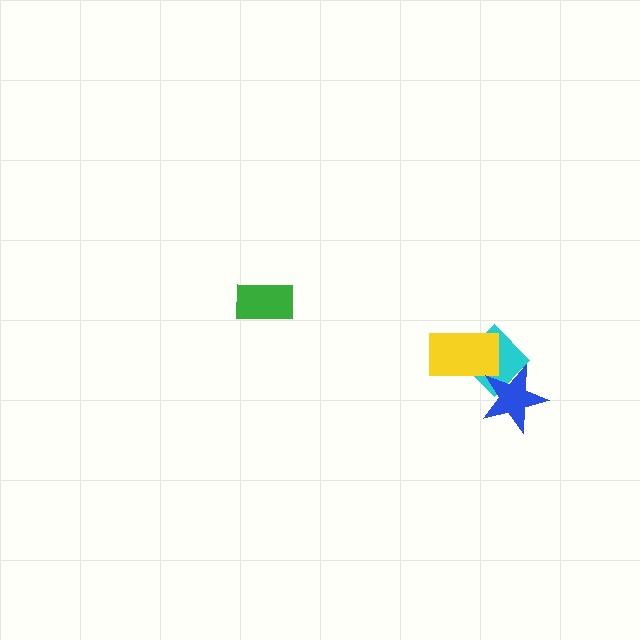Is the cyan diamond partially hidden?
Yes, it is partially covered by another shape.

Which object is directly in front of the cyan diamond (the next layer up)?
The yellow rectangle is directly in front of the cyan diamond.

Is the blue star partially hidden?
No, no other shape covers it.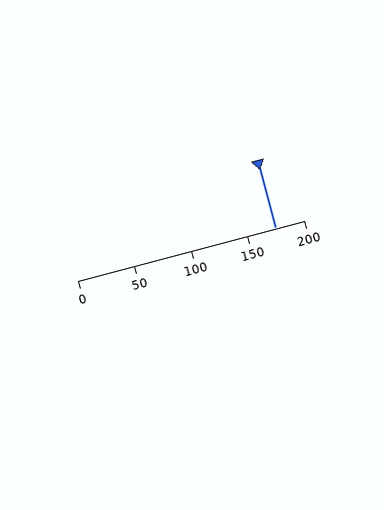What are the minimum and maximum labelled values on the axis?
The axis runs from 0 to 200.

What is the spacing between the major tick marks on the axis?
The major ticks are spaced 50 apart.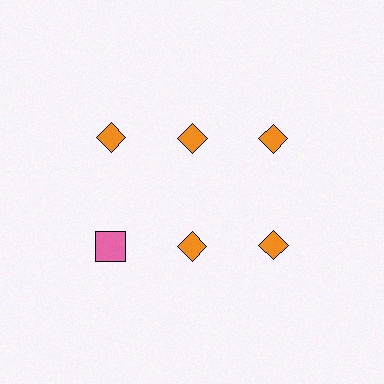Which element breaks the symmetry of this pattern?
The pink square in the second row, leftmost column breaks the symmetry. All other shapes are orange diamonds.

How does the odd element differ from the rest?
It differs in both color (pink instead of orange) and shape (square instead of diamond).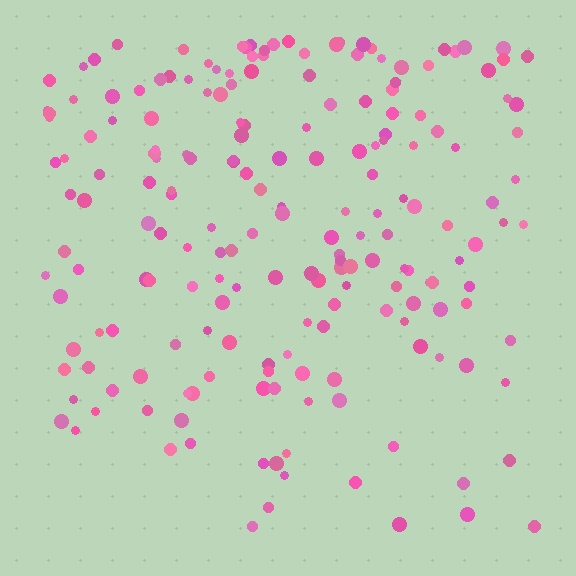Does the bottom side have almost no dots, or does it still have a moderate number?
Still a moderate number, just noticeably fewer than the top.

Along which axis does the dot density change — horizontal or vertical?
Vertical.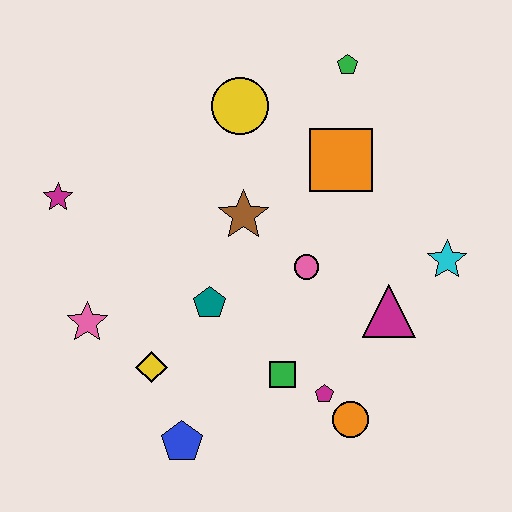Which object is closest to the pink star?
The yellow diamond is closest to the pink star.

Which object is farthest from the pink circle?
The magenta star is farthest from the pink circle.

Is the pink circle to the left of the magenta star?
No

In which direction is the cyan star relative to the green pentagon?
The cyan star is below the green pentagon.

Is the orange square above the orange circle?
Yes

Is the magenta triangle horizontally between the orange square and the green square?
No